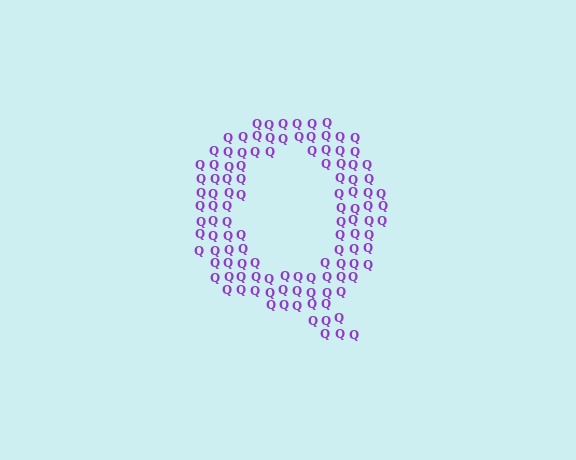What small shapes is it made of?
It is made of small letter Q's.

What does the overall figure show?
The overall figure shows the letter Q.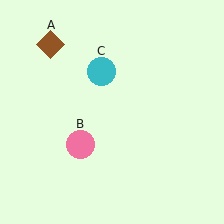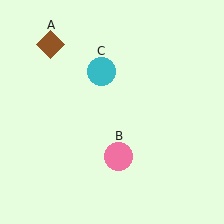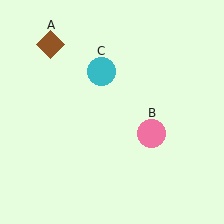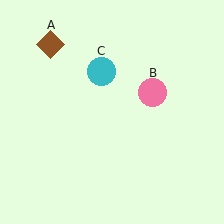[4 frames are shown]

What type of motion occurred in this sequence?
The pink circle (object B) rotated counterclockwise around the center of the scene.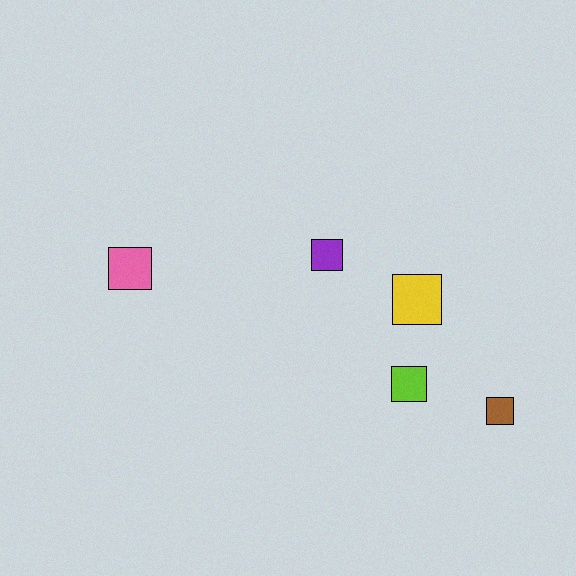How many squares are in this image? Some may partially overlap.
There are 5 squares.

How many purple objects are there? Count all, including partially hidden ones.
There is 1 purple object.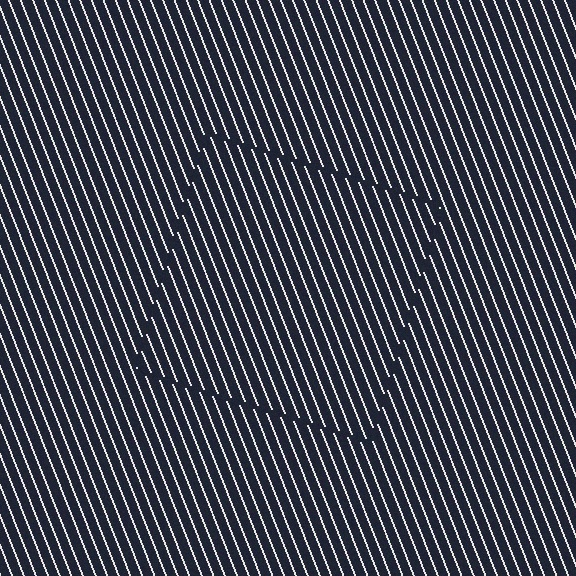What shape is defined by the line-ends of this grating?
An illusory square. The interior of the shape contains the same grating, shifted by half a period — the contour is defined by the phase discontinuity where line-ends from the inner and outer gratings abut.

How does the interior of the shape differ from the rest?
The interior of the shape contains the same grating, shifted by half a period — the contour is defined by the phase discontinuity where line-ends from the inner and outer gratings abut.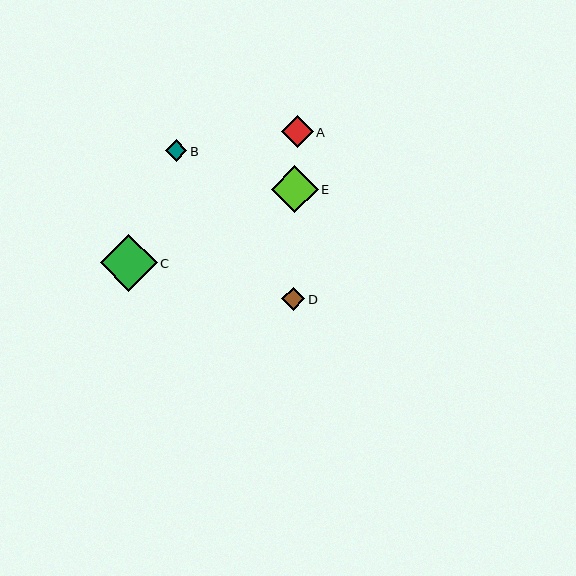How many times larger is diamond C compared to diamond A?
Diamond C is approximately 1.8 times the size of diamond A.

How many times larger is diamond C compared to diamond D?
Diamond C is approximately 2.4 times the size of diamond D.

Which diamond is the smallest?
Diamond B is the smallest with a size of approximately 21 pixels.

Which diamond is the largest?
Diamond C is the largest with a size of approximately 56 pixels.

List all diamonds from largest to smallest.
From largest to smallest: C, E, A, D, B.